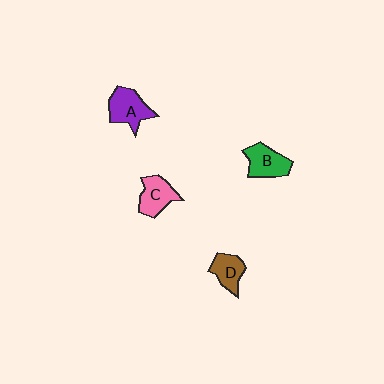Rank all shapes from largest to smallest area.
From largest to smallest: A (purple), B (green), C (pink), D (brown).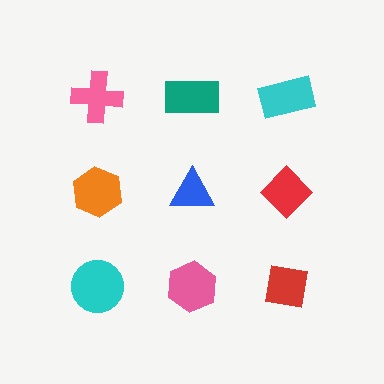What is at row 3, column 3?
A red square.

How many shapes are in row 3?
3 shapes.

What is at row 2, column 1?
An orange hexagon.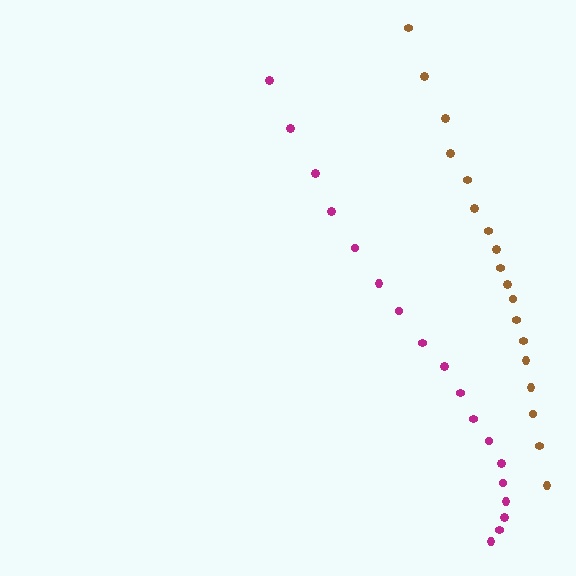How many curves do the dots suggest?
There are 2 distinct paths.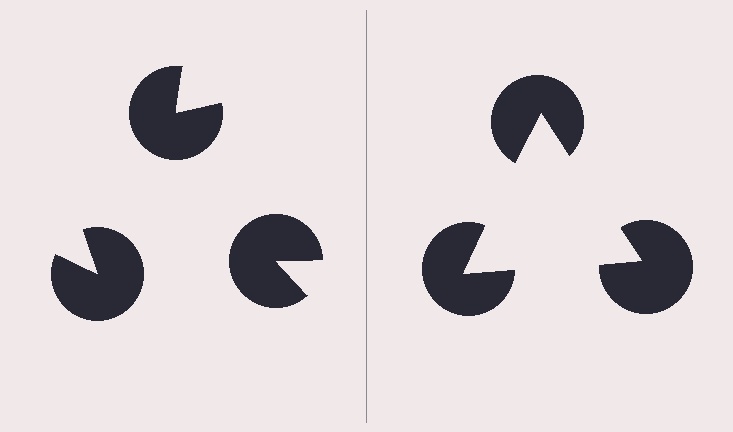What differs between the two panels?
The pac-man discs are positioned identically on both sides; only the wedge orientations differ. On the right they align to a triangle; on the left they are misaligned.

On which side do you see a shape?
An illusory triangle appears on the right side. On the left side the wedge cuts are rotated, so no coherent shape forms.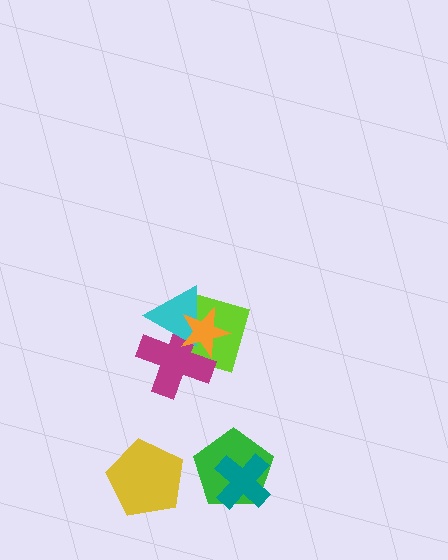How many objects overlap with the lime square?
3 objects overlap with the lime square.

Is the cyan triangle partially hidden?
Yes, it is partially covered by another shape.